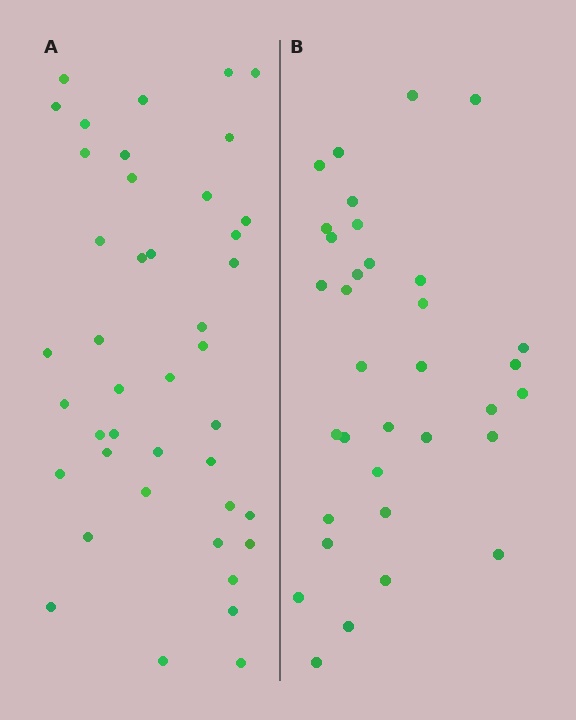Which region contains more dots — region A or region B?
Region A (the left region) has more dots.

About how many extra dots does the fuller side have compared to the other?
Region A has roughly 8 or so more dots than region B.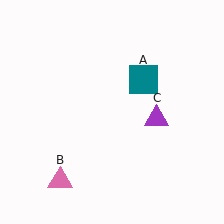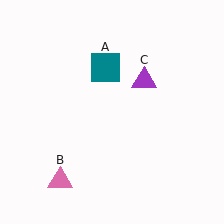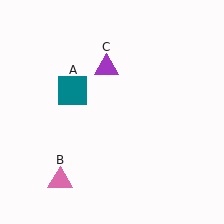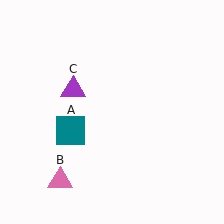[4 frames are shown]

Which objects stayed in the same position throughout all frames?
Pink triangle (object B) remained stationary.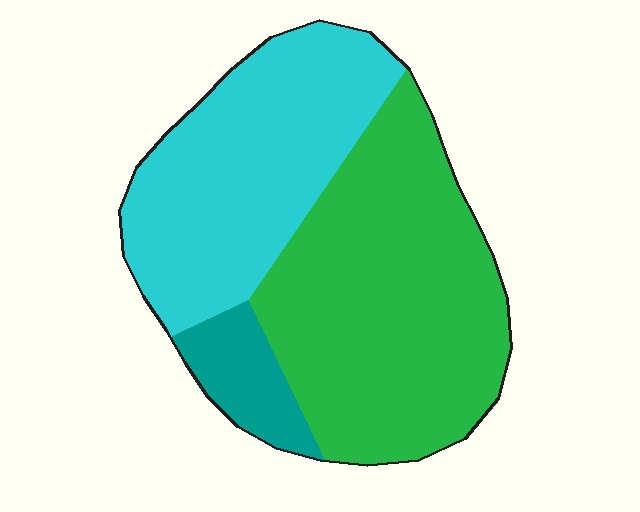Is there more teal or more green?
Green.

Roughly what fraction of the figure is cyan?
Cyan covers 39% of the figure.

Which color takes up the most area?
Green, at roughly 50%.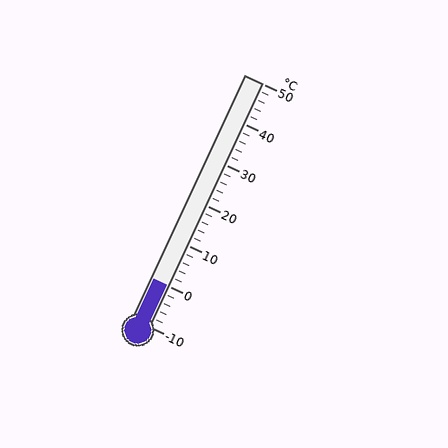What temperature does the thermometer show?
The thermometer shows approximately 0°C.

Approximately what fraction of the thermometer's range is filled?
The thermometer is filled to approximately 15% of its range.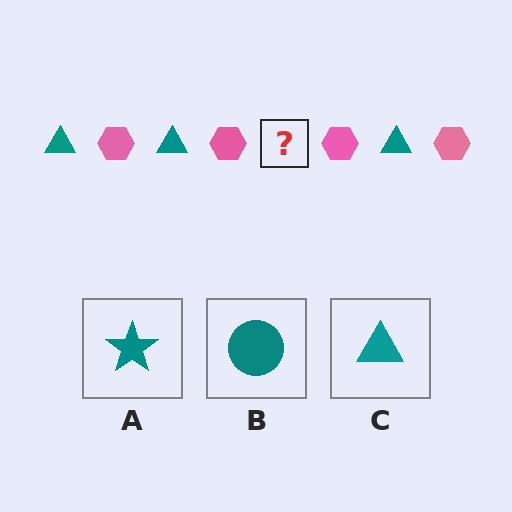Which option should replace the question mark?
Option C.